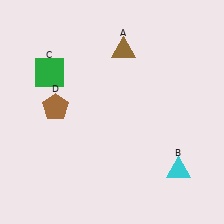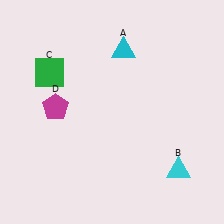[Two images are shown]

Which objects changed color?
A changed from brown to cyan. D changed from brown to magenta.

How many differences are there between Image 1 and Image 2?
There are 2 differences between the two images.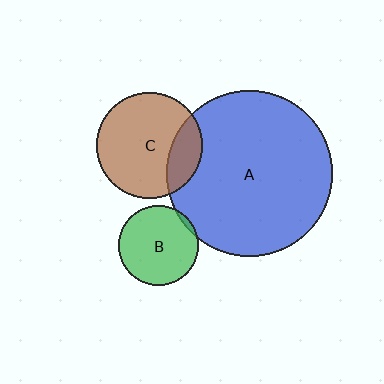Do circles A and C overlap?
Yes.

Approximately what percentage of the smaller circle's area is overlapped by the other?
Approximately 20%.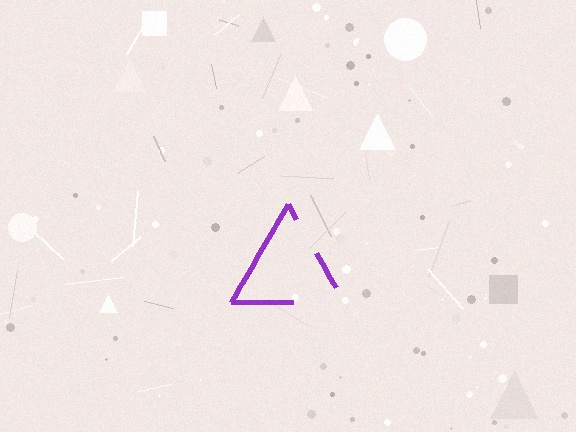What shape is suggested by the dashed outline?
The dashed outline suggests a triangle.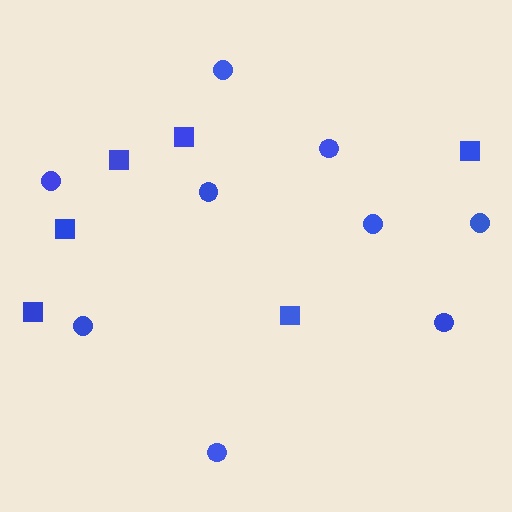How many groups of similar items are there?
There are 2 groups: one group of squares (6) and one group of circles (9).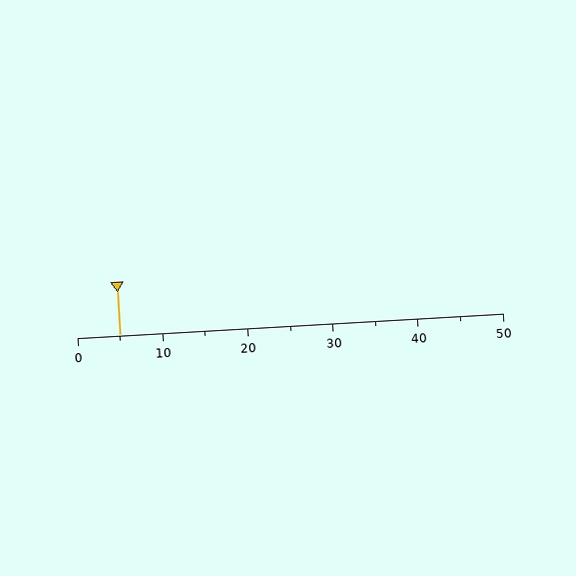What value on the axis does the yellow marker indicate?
The marker indicates approximately 5.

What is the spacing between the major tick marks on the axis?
The major ticks are spaced 10 apart.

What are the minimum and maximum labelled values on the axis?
The axis runs from 0 to 50.